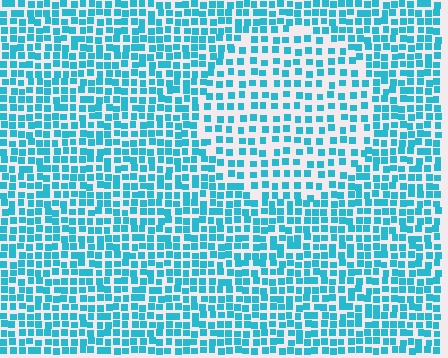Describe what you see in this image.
The image contains small cyan elements arranged at two different densities. A circle-shaped region is visible where the elements are less densely packed than the surrounding area.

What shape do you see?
I see a circle.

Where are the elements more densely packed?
The elements are more densely packed outside the circle boundary.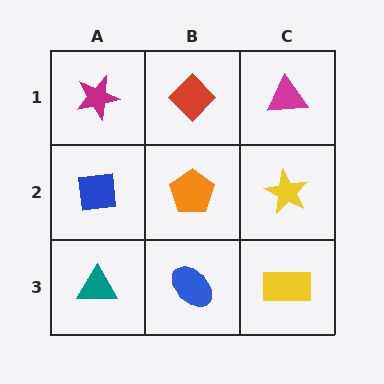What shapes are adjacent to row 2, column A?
A magenta star (row 1, column A), a teal triangle (row 3, column A), an orange pentagon (row 2, column B).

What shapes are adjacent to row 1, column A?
A blue square (row 2, column A), a red diamond (row 1, column B).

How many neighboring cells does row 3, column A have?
2.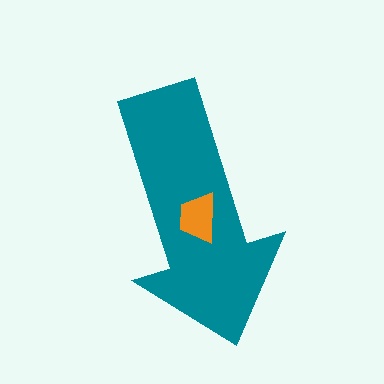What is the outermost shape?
The teal arrow.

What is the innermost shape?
The orange trapezoid.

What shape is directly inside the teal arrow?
The orange trapezoid.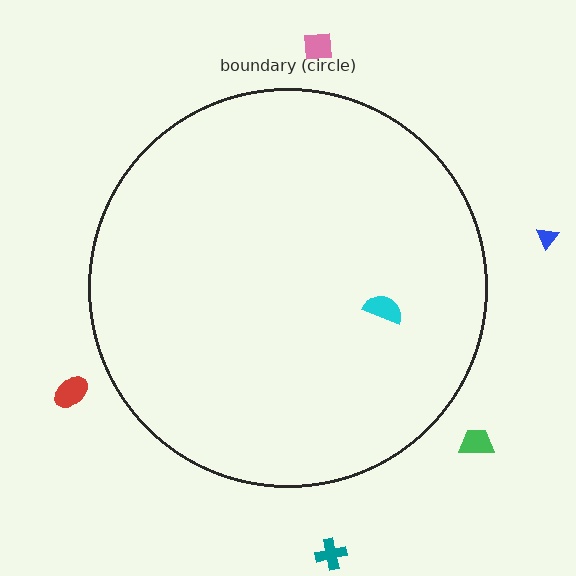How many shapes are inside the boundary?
1 inside, 5 outside.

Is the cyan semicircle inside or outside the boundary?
Inside.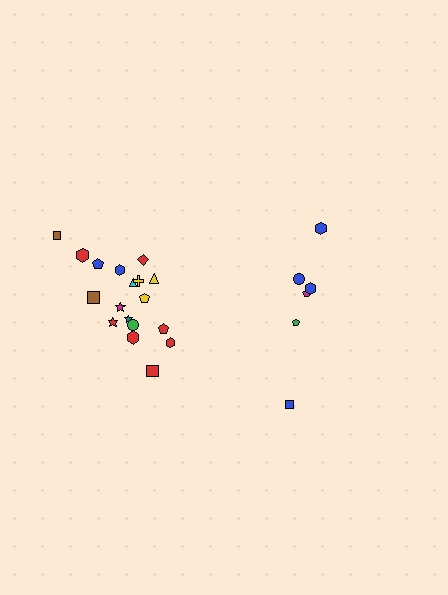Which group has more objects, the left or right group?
The left group.